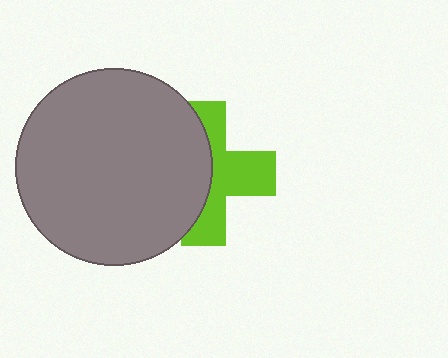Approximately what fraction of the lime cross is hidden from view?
Roughly 50% of the lime cross is hidden behind the gray circle.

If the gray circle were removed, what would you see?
You would see the complete lime cross.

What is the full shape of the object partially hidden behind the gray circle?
The partially hidden object is a lime cross.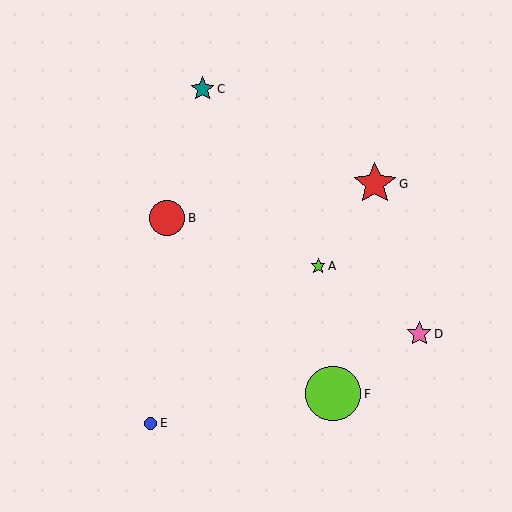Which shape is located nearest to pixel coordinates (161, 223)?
The red circle (labeled B) at (167, 218) is nearest to that location.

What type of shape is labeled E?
Shape E is a blue circle.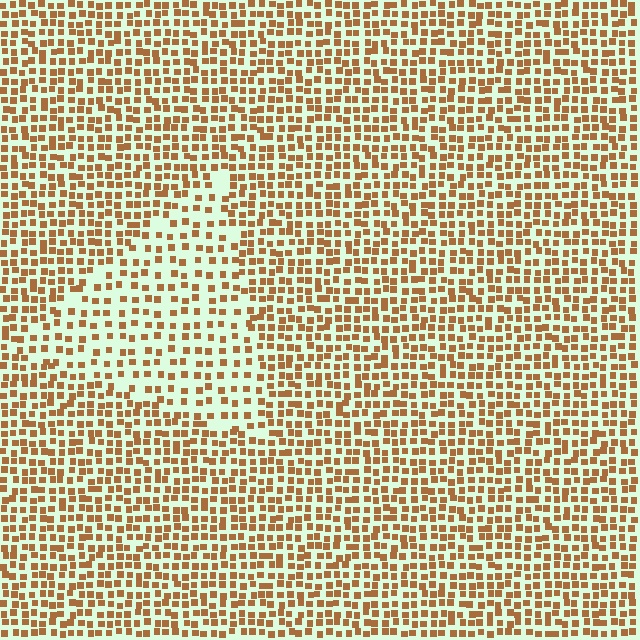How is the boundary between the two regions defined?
The boundary is defined by a change in element density (approximately 1.8x ratio). All elements are the same color, size, and shape.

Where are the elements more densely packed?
The elements are more densely packed outside the triangle boundary.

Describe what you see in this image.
The image contains small brown elements arranged at two different densities. A triangle-shaped region is visible where the elements are less densely packed than the surrounding area.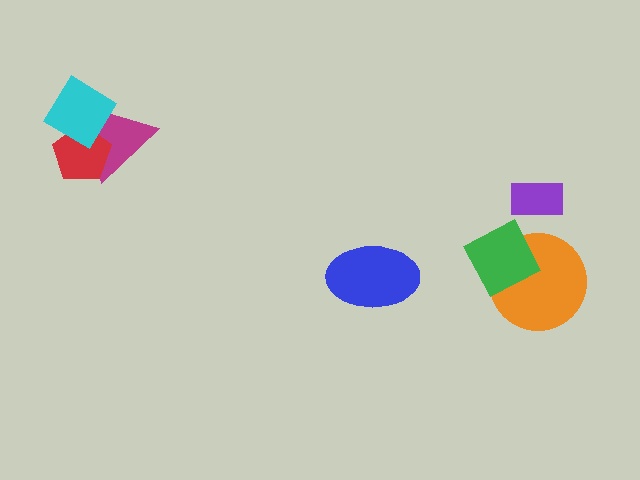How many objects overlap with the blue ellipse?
0 objects overlap with the blue ellipse.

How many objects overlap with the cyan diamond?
2 objects overlap with the cyan diamond.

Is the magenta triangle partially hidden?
Yes, it is partially covered by another shape.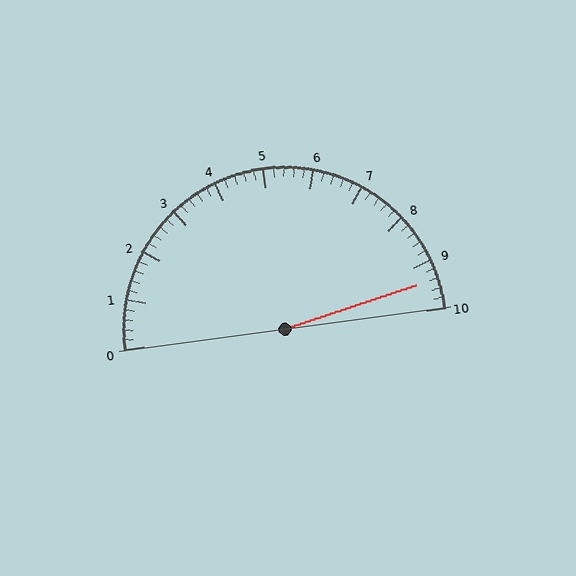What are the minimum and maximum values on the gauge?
The gauge ranges from 0 to 10.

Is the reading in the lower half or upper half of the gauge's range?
The reading is in the upper half of the range (0 to 10).